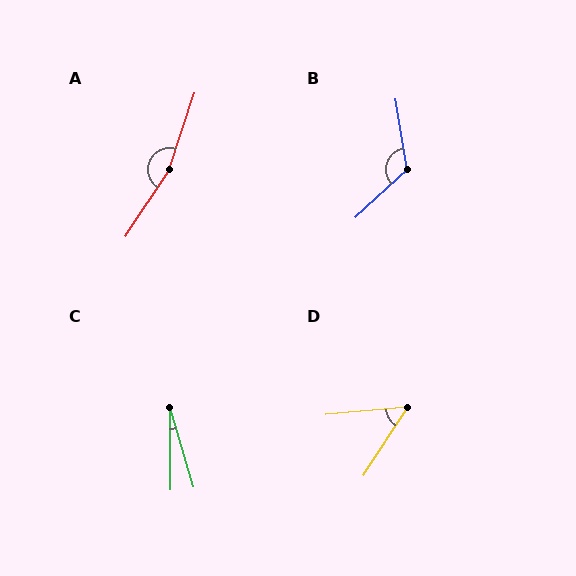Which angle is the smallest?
C, at approximately 16 degrees.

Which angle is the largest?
A, at approximately 165 degrees.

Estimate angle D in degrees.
Approximately 52 degrees.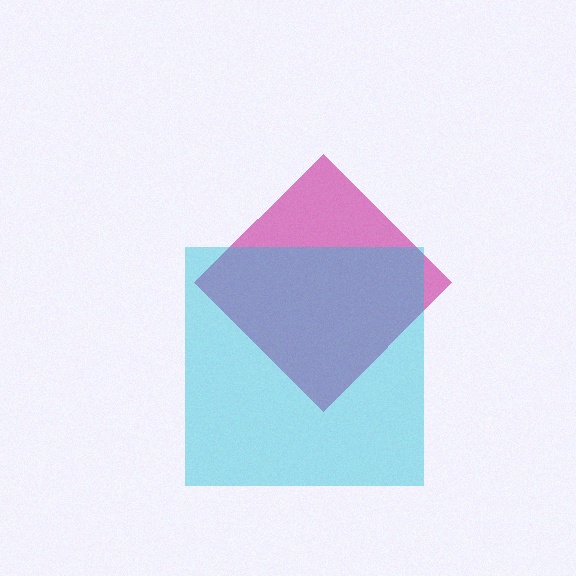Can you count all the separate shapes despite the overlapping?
Yes, there are 2 separate shapes.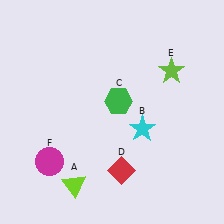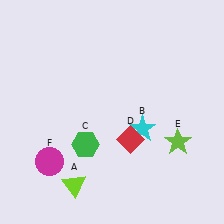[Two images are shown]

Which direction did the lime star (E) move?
The lime star (E) moved down.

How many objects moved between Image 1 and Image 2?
3 objects moved between the two images.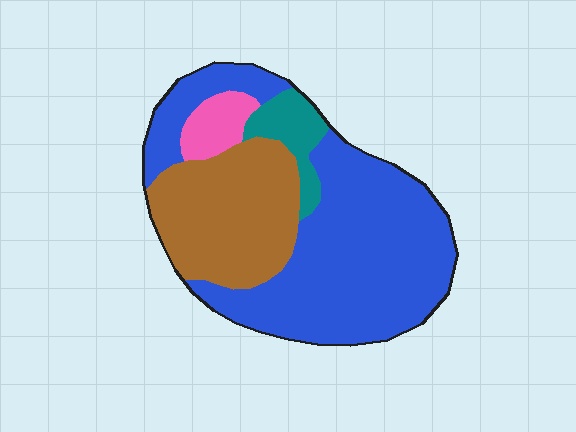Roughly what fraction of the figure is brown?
Brown takes up about one quarter (1/4) of the figure.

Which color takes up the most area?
Blue, at roughly 60%.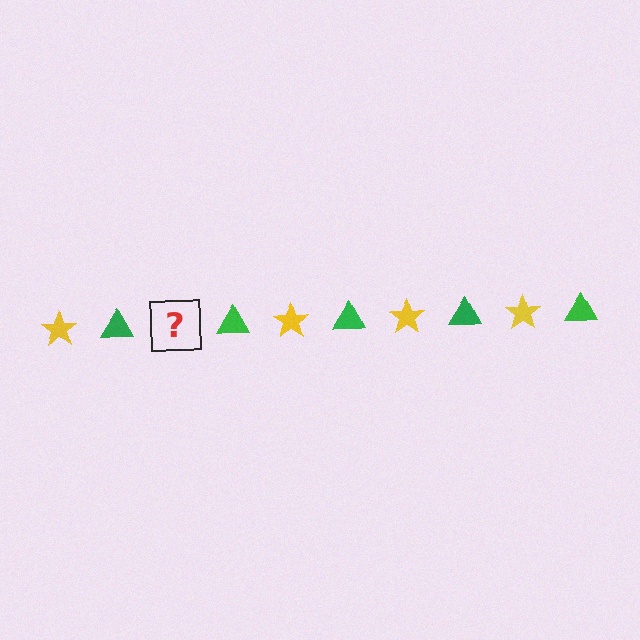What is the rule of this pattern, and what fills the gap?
The rule is that the pattern alternates between yellow star and green triangle. The gap should be filled with a yellow star.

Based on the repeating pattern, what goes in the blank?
The blank should be a yellow star.